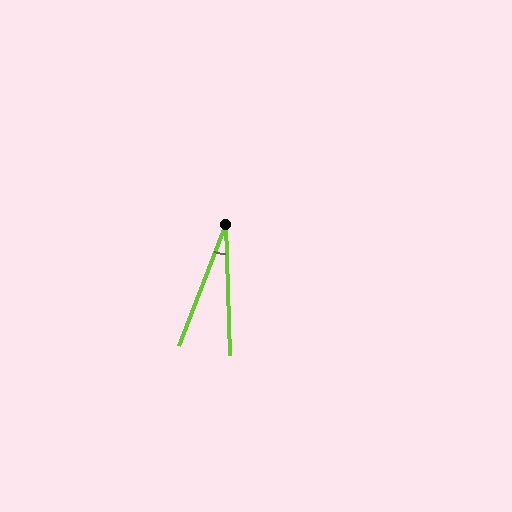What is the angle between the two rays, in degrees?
Approximately 23 degrees.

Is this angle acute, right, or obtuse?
It is acute.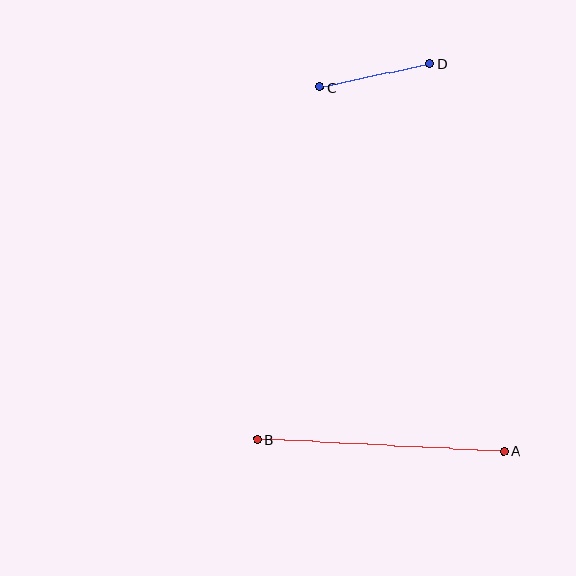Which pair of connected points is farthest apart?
Points A and B are farthest apart.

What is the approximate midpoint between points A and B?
The midpoint is at approximately (380, 445) pixels.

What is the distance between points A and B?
The distance is approximately 247 pixels.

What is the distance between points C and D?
The distance is approximately 113 pixels.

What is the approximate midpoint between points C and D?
The midpoint is at approximately (375, 76) pixels.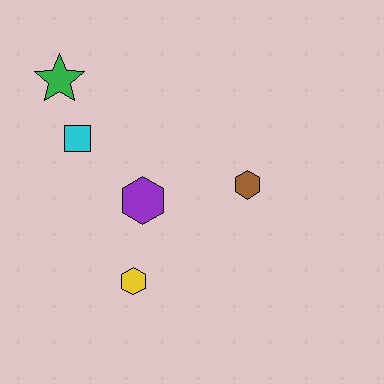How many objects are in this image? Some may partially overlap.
There are 5 objects.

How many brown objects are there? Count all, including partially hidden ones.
There is 1 brown object.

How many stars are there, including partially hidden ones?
There is 1 star.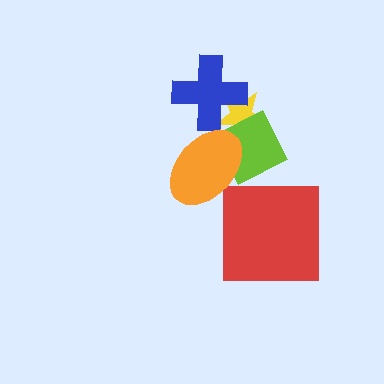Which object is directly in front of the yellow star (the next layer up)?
The lime diamond is directly in front of the yellow star.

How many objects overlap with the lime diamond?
3 objects overlap with the lime diamond.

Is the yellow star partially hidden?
Yes, it is partially covered by another shape.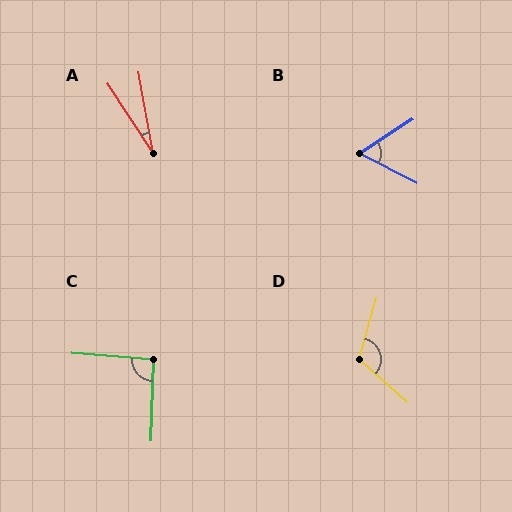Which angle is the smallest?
A, at approximately 23 degrees.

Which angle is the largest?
D, at approximately 117 degrees.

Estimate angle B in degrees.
Approximately 60 degrees.